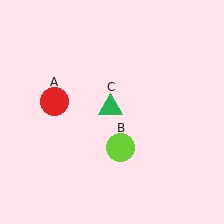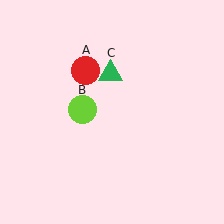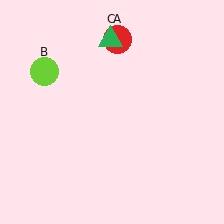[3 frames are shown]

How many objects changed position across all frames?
3 objects changed position: red circle (object A), lime circle (object B), green triangle (object C).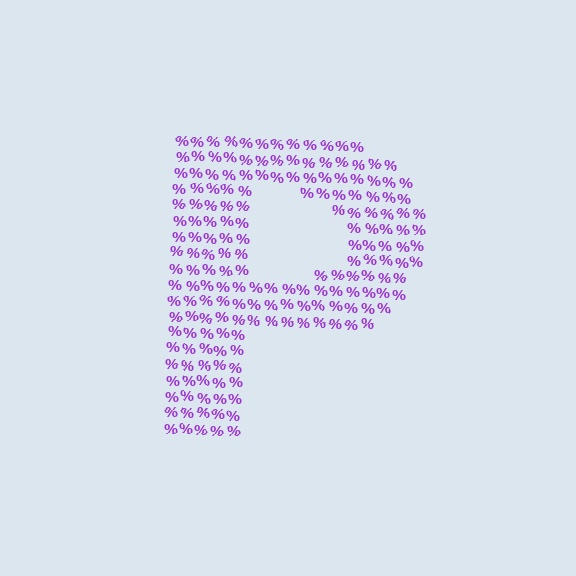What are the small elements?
The small elements are percent signs.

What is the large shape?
The large shape is the letter P.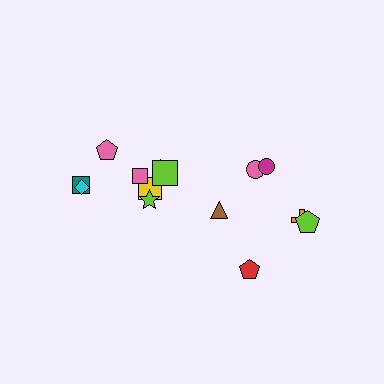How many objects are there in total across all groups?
There are 14 objects.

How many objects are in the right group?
There are 6 objects.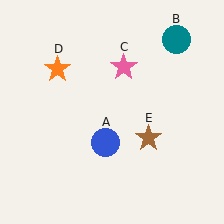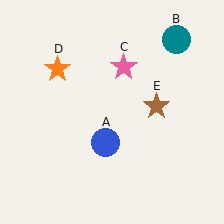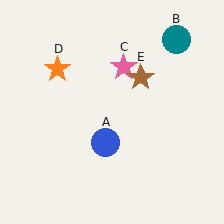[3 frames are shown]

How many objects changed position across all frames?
1 object changed position: brown star (object E).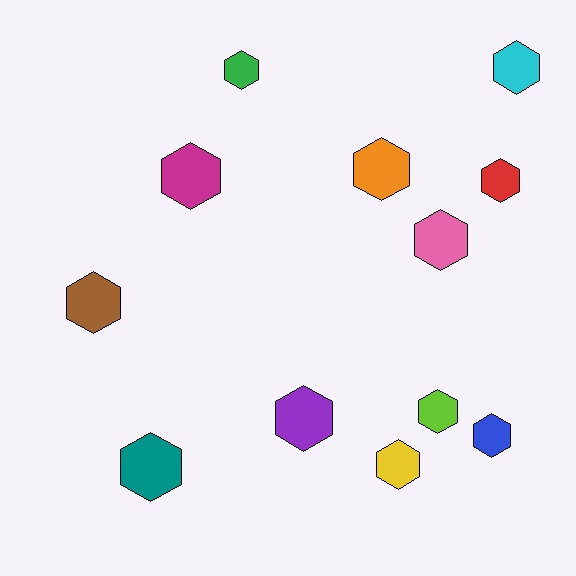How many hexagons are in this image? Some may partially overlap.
There are 12 hexagons.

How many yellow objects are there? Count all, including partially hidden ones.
There is 1 yellow object.